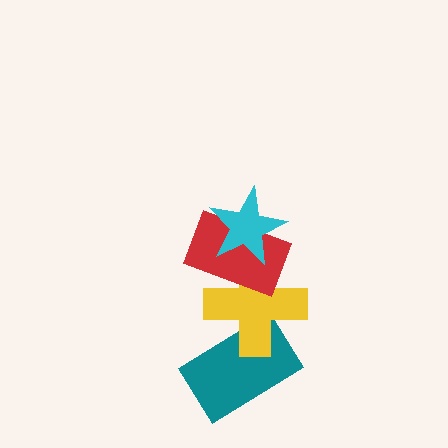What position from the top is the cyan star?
The cyan star is 1st from the top.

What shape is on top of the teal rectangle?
The yellow cross is on top of the teal rectangle.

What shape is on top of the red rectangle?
The cyan star is on top of the red rectangle.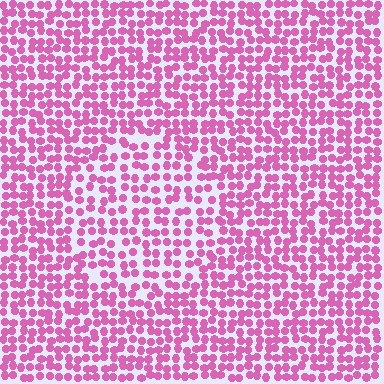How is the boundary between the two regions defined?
The boundary is defined by a change in element density (approximately 1.4x ratio). All elements are the same color, size, and shape.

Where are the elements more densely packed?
The elements are more densely packed outside the circle boundary.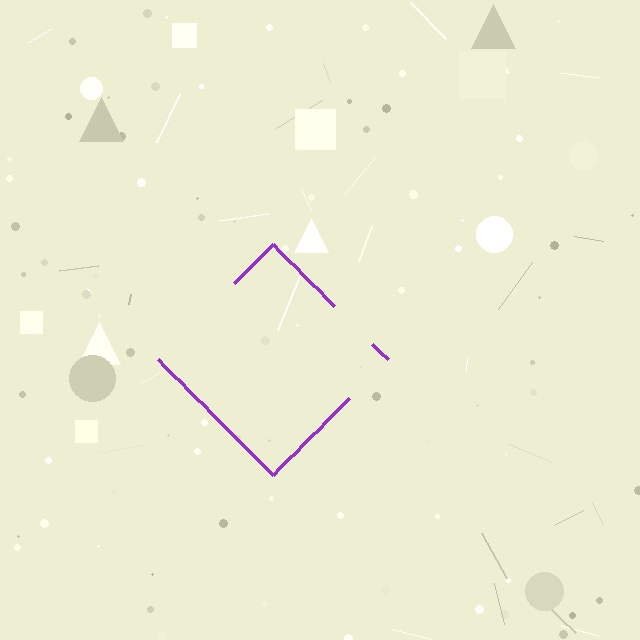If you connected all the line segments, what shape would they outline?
They would outline a diamond.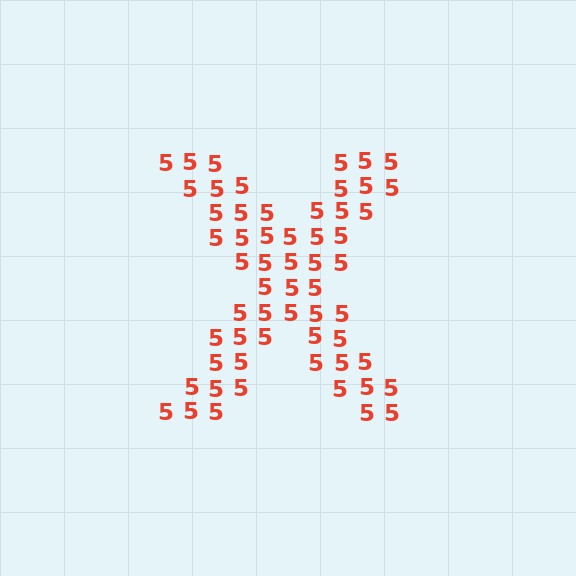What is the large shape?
The large shape is the letter X.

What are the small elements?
The small elements are digit 5's.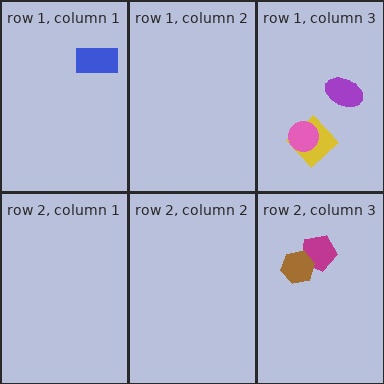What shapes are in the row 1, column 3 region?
The purple ellipse, the yellow diamond, the pink circle.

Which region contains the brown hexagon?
The row 2, column 3 region.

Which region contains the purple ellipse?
The row 1, column 3 region.